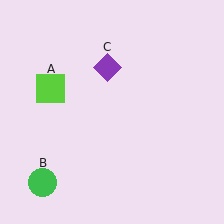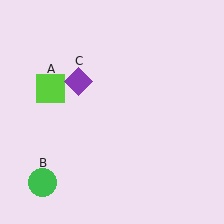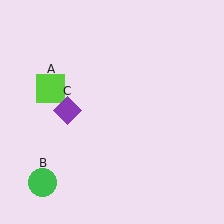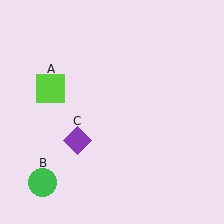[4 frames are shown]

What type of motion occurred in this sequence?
The purple diamond (object C) rotated counterclockwise around the center of the scene.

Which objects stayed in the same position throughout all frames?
Lime square (object A) and green circle (object B) remained stationary.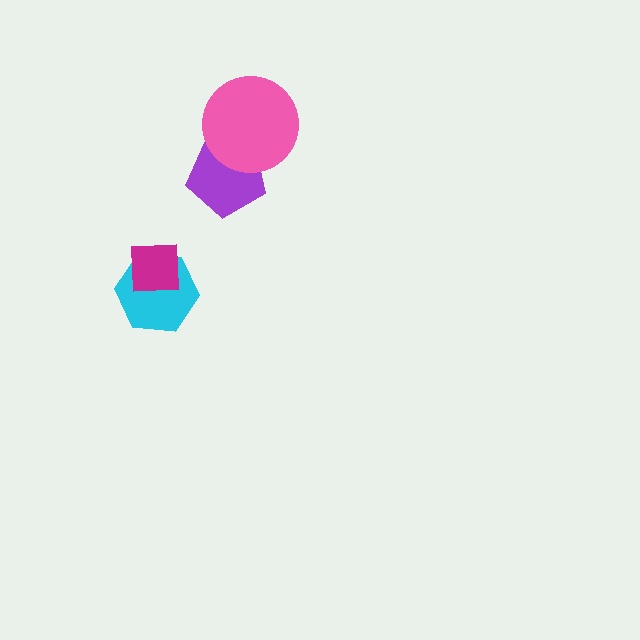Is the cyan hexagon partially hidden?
Yes, it is partially covered by another shape.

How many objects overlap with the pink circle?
1 object overlaps with the pink circle.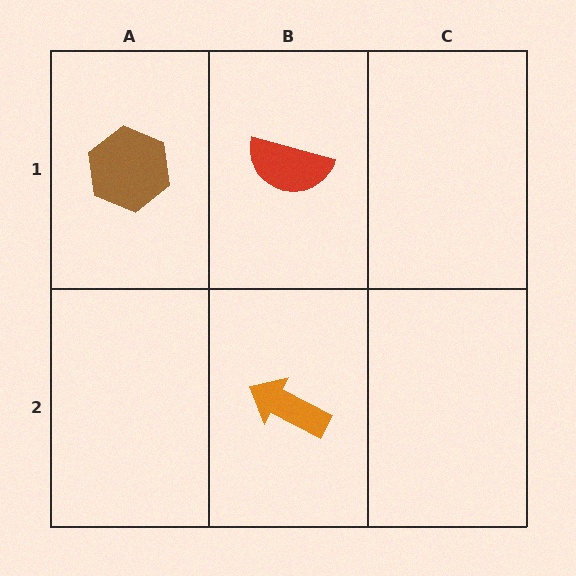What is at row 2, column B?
An orange arrow.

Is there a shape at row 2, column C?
No, that cell is empty.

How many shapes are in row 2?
1 shape.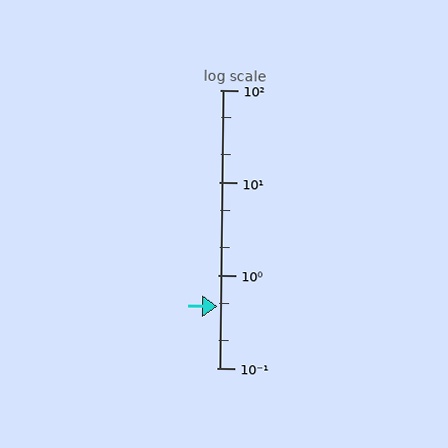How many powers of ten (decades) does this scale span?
The scale spans 3 decades, from 0.1 to 100.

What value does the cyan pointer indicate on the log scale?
The pointer indicates approximately 0.46.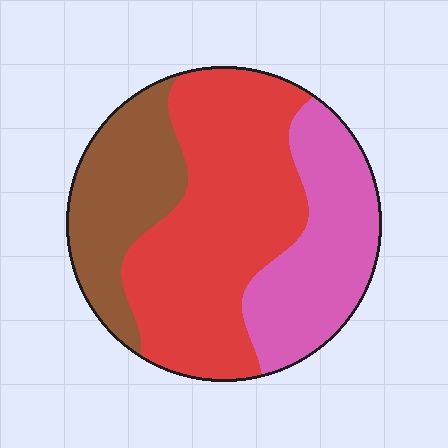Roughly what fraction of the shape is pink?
Pink takes up about one quarter (1/4) of the shape.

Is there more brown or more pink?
Pink.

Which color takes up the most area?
Red, at roughly 50%.